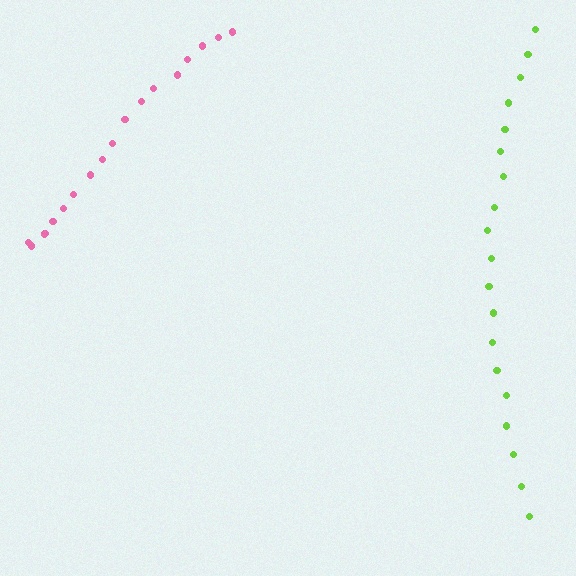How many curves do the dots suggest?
There are 2 distinct paths.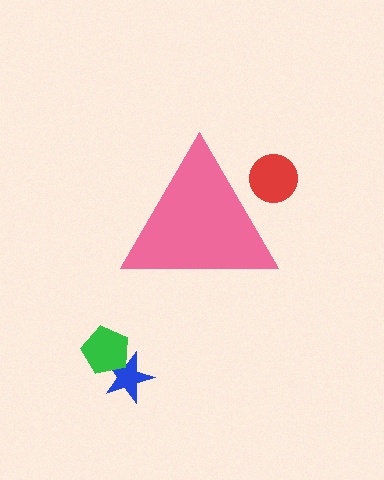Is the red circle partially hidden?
Yes, the red circle is partially hidden behind the pink triangle.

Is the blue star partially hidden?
No, the blue star is fully visible.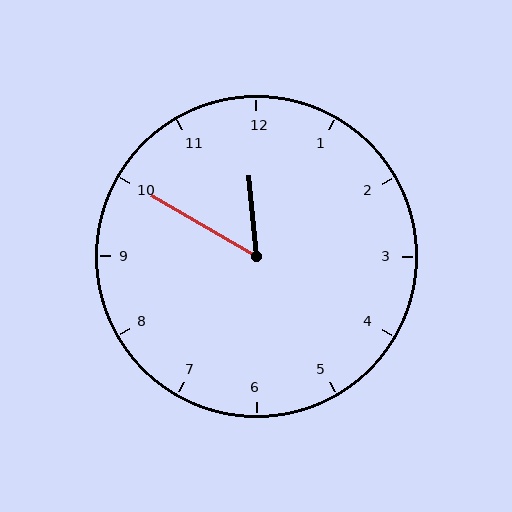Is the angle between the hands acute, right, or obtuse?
It is acute.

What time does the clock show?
11:50.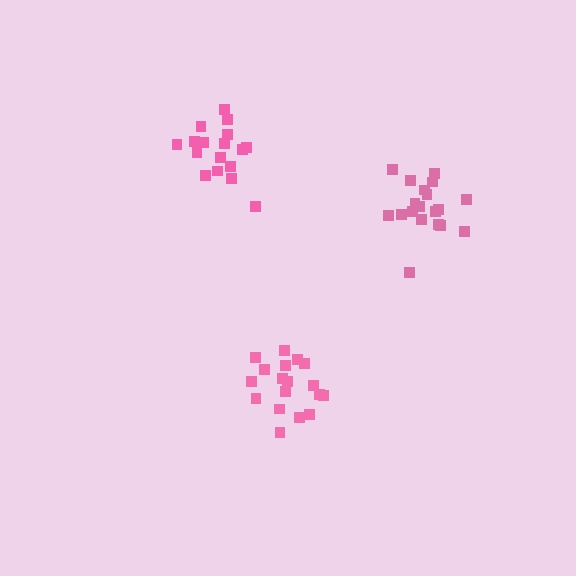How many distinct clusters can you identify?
There are 3 distinct clusters.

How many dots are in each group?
Group 1: 19 dots, Group 2: 17 dots, Group 3: 18 dots (54 total).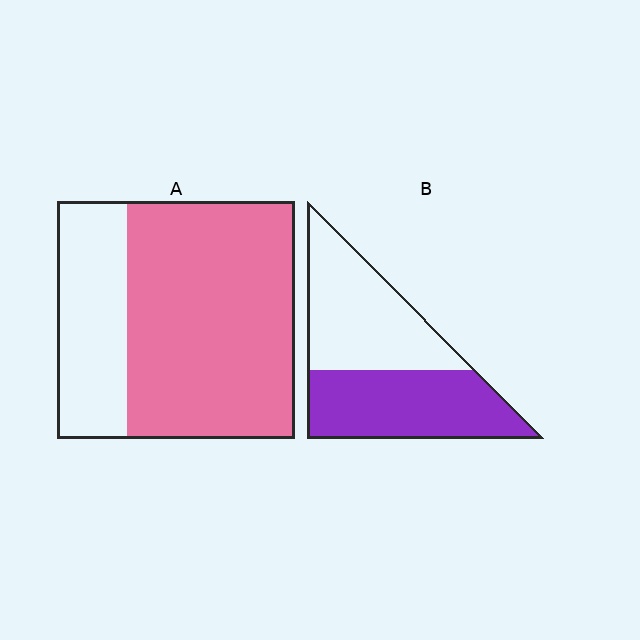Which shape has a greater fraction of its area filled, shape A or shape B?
Shape A.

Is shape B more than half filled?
Roughly half.